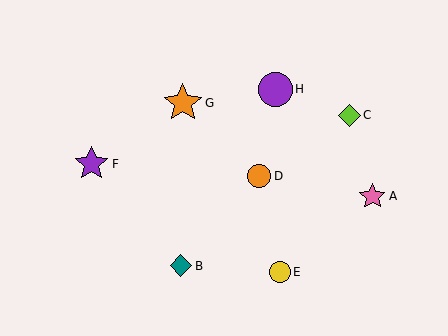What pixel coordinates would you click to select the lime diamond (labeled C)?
Click at (349, 115) to select the lime diamond C.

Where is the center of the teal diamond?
The center of the teal diamond is at (181, 266).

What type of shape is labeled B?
Shape B is a teal diamond.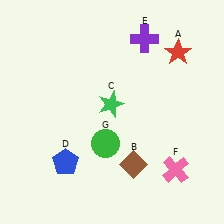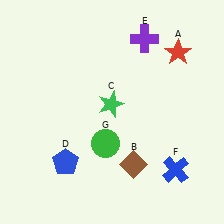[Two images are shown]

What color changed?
The cross (F) changed from pink in Image 1 to blue in Image 2.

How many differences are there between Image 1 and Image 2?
There is 1 difference between the two images.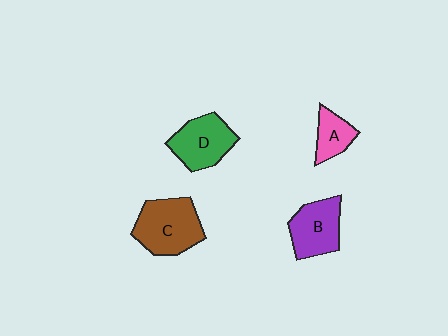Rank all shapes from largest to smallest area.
From largest to smallest: C (brown), D (green), B (purple), A (pink).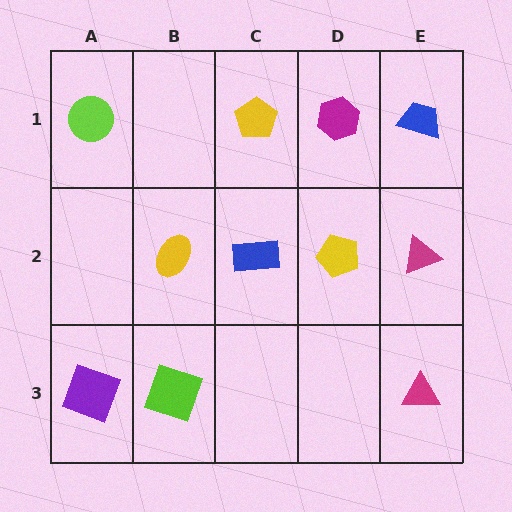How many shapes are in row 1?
4 shapes.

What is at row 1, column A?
A lime circle.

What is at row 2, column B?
A yellow ellipse.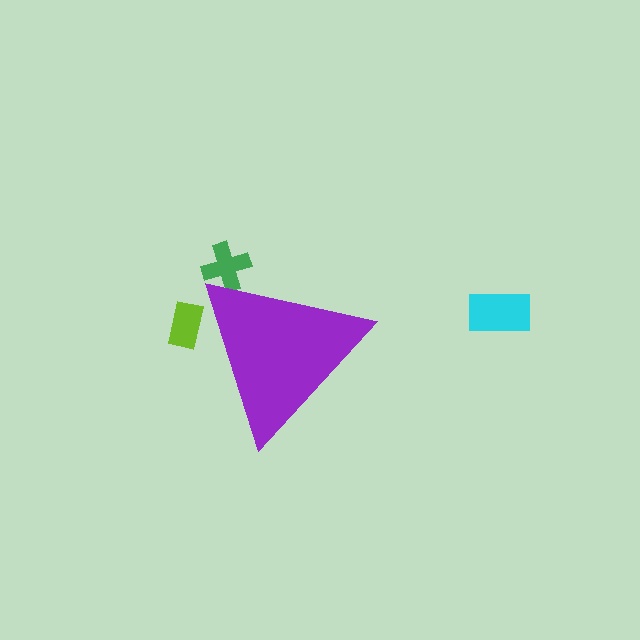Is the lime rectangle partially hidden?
Yes, the lime rectangle is partially hidden behind the purple triangle.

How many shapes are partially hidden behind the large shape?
2 shapes are partially hidden.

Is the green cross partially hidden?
Yes, the green cross is partially hidden behind the purple triangle.